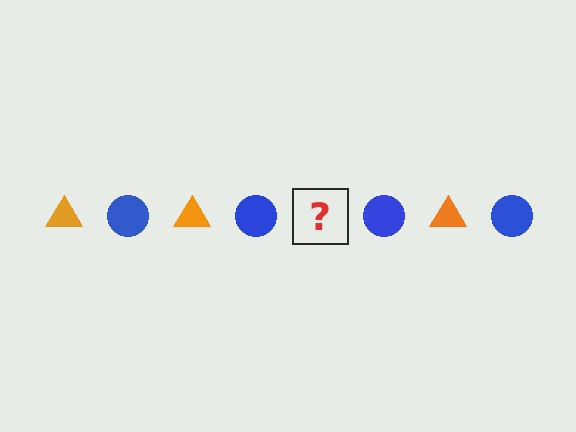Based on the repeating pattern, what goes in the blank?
The blank should be an orange triangle.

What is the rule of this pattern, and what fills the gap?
The rule is that the pattern alternates between orange triangle and blue circle. The gap should be filled with an orange triangle.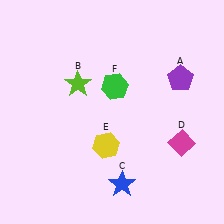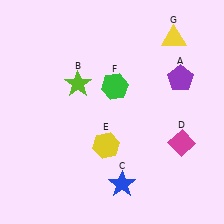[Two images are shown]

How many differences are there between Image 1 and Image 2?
There is 1 difference between the two images.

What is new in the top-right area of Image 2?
A yellow triangle (G) was added in the top-right area of Image 2.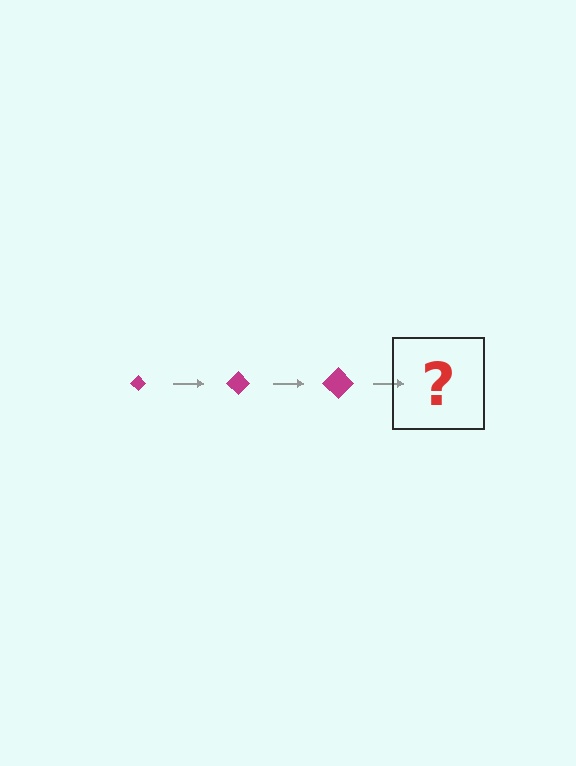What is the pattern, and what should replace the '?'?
The pattern is that the diamond gets progressively larger each step. The '?' should be a magenta diamond, larger than the previous one.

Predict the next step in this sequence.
The next step is a magenta diamond, larger than the previous one.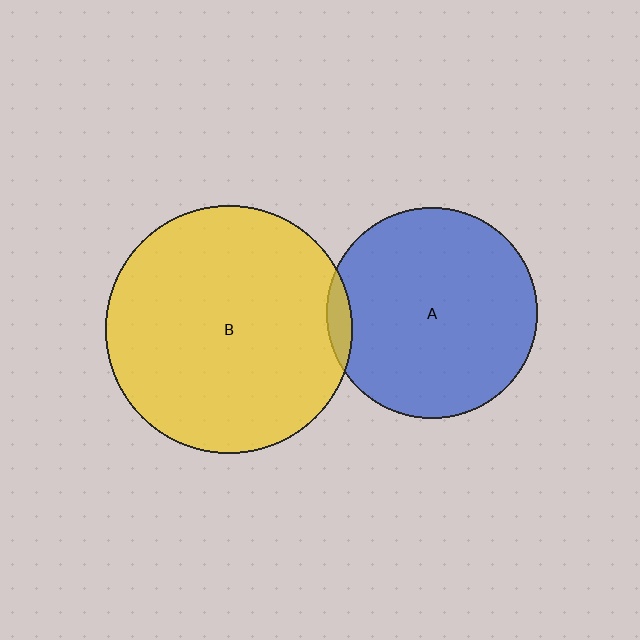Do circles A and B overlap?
Yes.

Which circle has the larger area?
Circle B (yellow).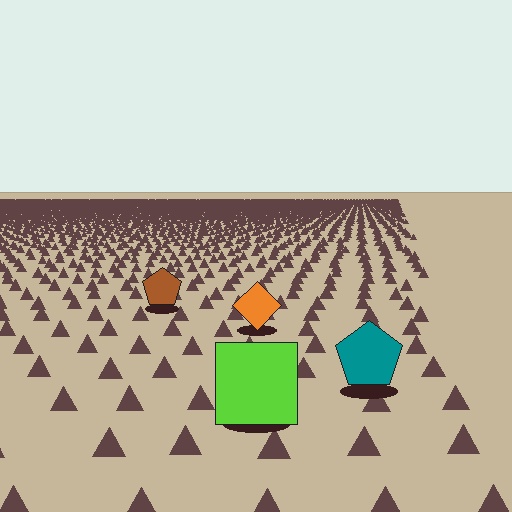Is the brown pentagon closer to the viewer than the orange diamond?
No. The orange diamond is closer — you can tell from the texture gradient: the ground texture is coarser near it.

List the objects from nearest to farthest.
From nearest to farthest: the lime square, the teal pentagon, the orange diamond, the brown pentagon.